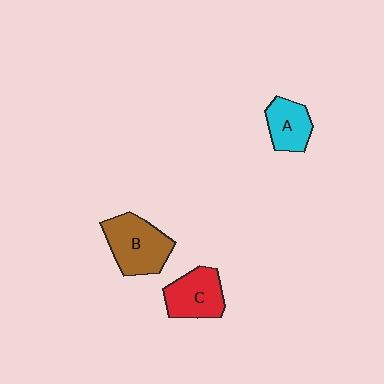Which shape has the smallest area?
Shape A (cyan).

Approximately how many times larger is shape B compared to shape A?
Approximately 1.6 times.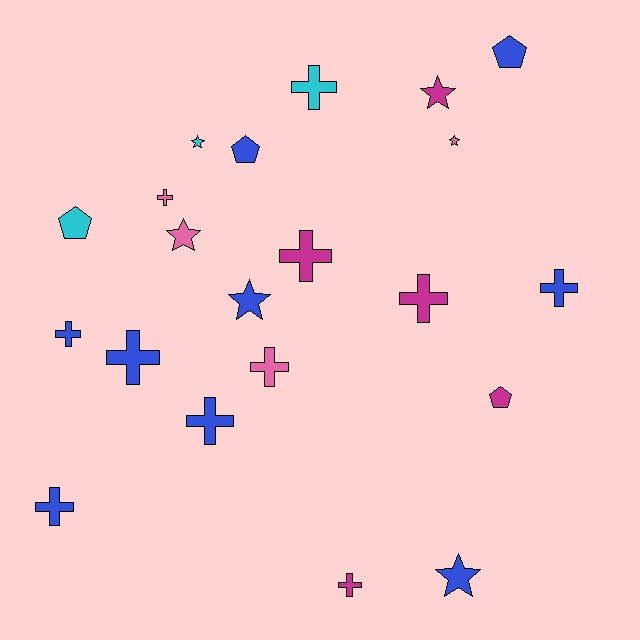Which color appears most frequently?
Blue, with 9 objects.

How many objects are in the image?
There are 21 objects.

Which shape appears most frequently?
Cross, with 11 objects.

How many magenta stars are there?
There is 1 magenta star.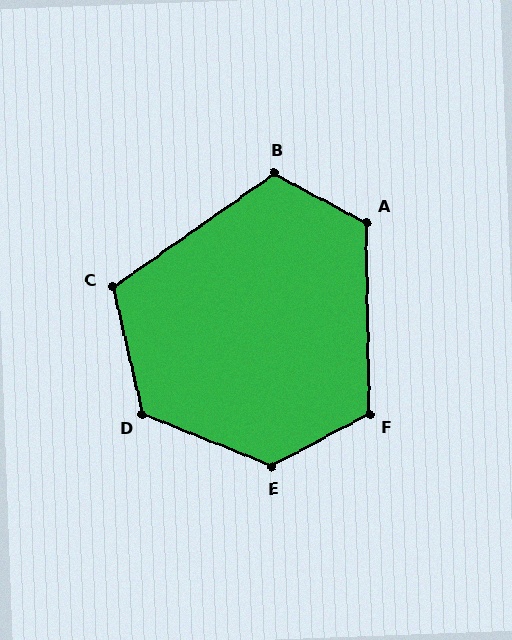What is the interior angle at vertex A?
Approximately 119 degrees (obtuse).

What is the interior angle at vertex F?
Approximately 117 degrees (obtuse).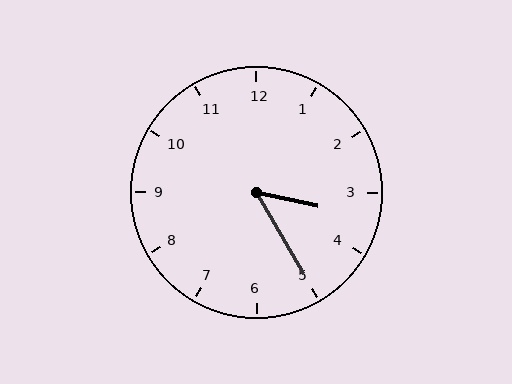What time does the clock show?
3:25.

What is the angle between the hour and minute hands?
Approximately 48 degrees.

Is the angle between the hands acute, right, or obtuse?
It is acute.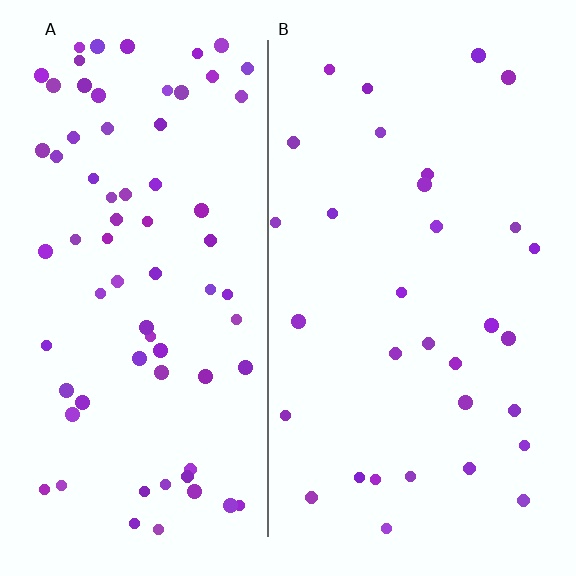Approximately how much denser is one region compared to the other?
Approximately 2.2× — region A over region B.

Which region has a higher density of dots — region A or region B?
A (the left).